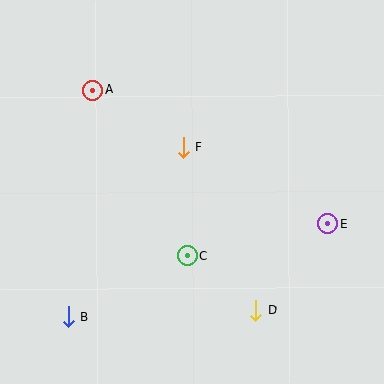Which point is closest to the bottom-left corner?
Point B is closest to the bottom-left corner.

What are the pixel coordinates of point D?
Point D is at (255, 310).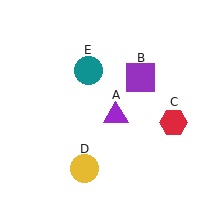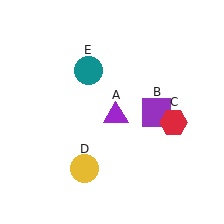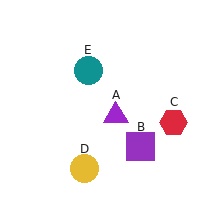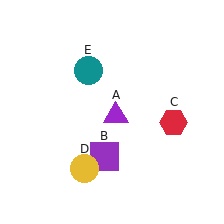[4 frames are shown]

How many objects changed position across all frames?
1 object changed position: purple square (object B).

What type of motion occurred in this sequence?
The purple square (object B) rotated clockwise around the center of the scene.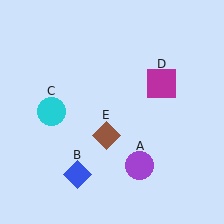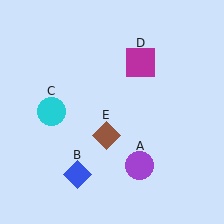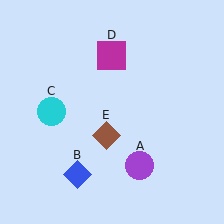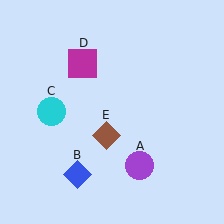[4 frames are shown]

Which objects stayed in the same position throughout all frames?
Purple circle (object A) and blue diamond (object B) and cyan circle (object C) and brown diamond (object E) remained stationary.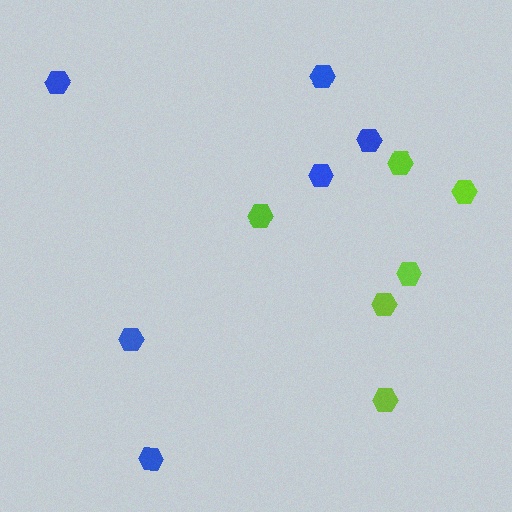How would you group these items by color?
There are 2 groups: one group of blue hexagons (6) and one group of lime hexagons (6).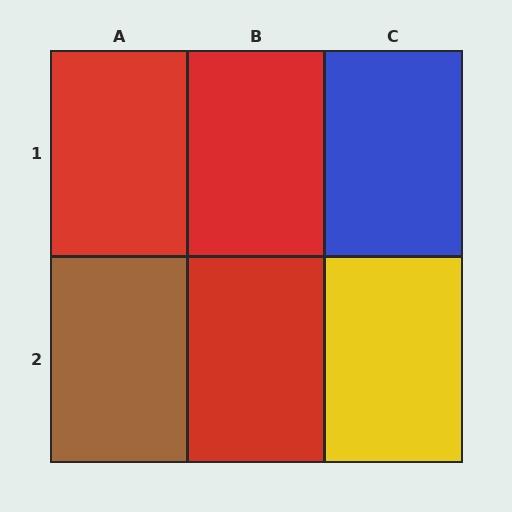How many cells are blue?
1 cell is blue.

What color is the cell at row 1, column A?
Red.